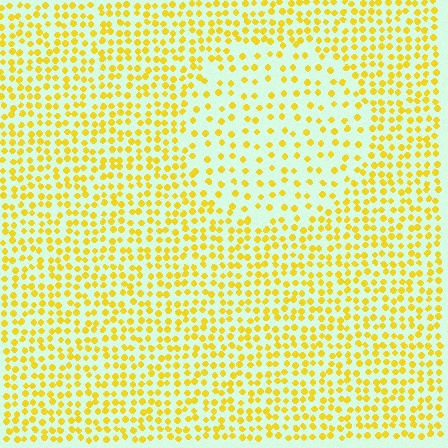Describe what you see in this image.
The image contains small yellow elements arranged at two different densities. A circle-shaped region is visible where the elements are less densely packed than the surrounding area.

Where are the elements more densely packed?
The elements are more densely packed outside the circle boundary.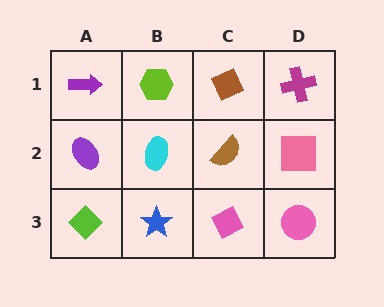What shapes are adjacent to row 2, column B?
A lime hexagon (row 1, column B), a blue star (row 3, column B), a purple ellipse (row 2, column A), a brown semicircle (row 2, column C).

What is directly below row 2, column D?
A pink circle.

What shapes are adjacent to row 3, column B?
A cyan ellipse (row 2, column B), a lime diamond (row 3, column A), a pink diamond (row 3, column C).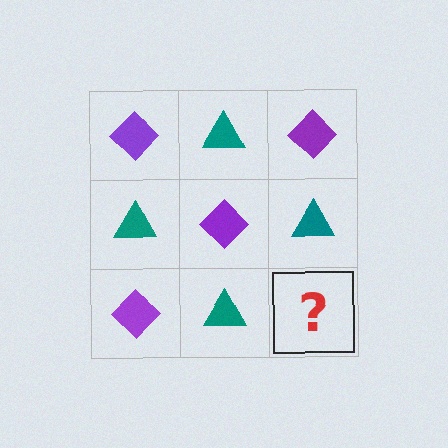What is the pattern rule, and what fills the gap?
The rule is that it alternates purple diamond and teal triangle in a checkerboard pattern. The gap should be filled with a purple diamond.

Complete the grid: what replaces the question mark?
The question mark should be replaced with a purple diamond.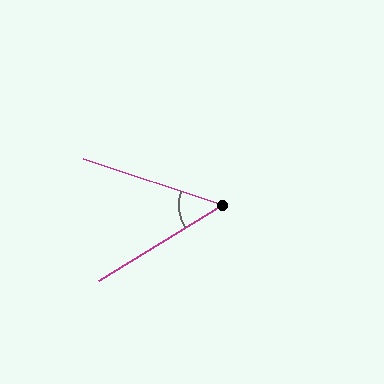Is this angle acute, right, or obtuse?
It is acute.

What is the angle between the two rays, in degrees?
Approximately 50 degrees.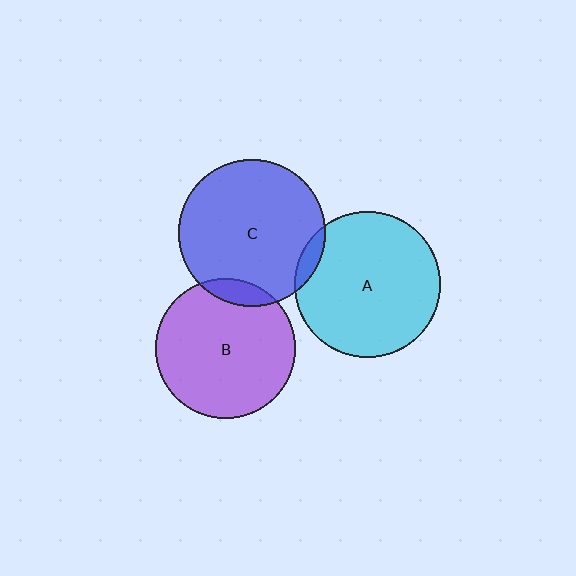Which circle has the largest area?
Circle C (blue).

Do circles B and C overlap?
Yes.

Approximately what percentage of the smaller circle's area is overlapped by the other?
Approximately 10%.